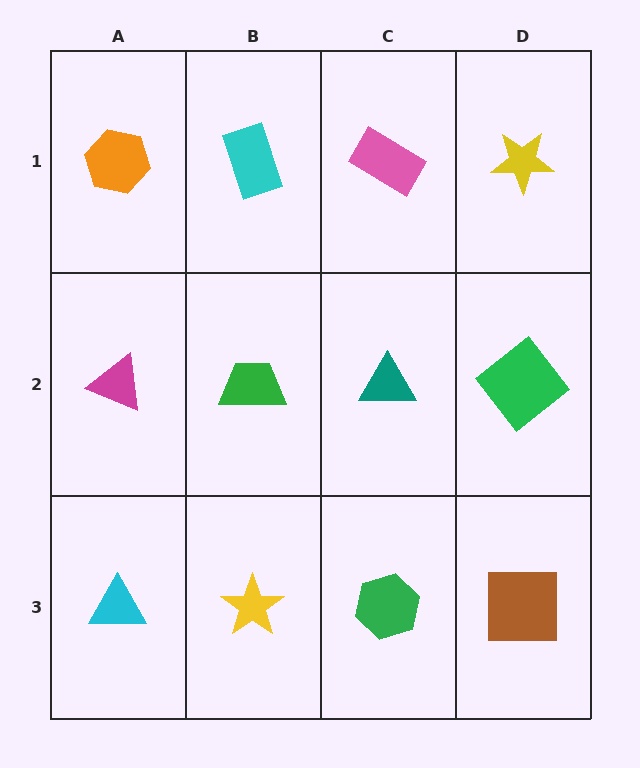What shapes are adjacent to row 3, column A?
A magenta triangle (row 2, column A), a yellow star (row 3, column B).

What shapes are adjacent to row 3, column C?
A teal triangle (row 2, column C), a yellow star (row 3, column B), a brown square (row 3, column D).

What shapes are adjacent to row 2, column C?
A pink rectangle (row 1, column C), a green hexagon (row 3, column C), a green trapezoid (row 2, column B), a green diamond (row 2, column D).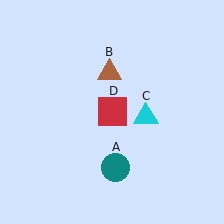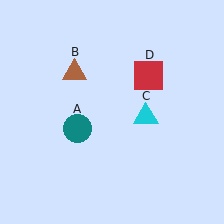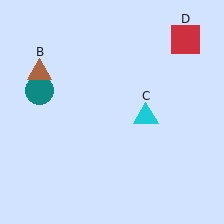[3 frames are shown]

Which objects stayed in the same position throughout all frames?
Cyan triangle (object C) remained stationary.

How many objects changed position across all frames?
3 objects changed position: teal circle (object A), brown triangle (object B), red square (object D).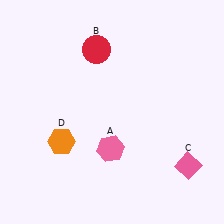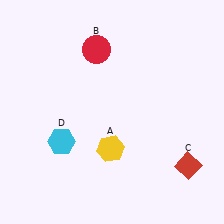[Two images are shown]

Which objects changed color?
A changed from pink to yellow. C changed from pink to red. D changed from orange to cyan.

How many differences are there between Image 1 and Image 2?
There are 3 differences between the two images.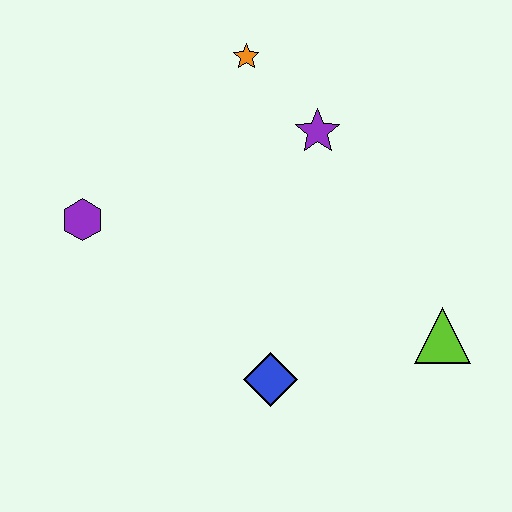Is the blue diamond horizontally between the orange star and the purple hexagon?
No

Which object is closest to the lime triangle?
The blue diamond is closest to the lime triangle.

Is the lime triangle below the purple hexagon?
Yes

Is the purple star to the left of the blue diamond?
No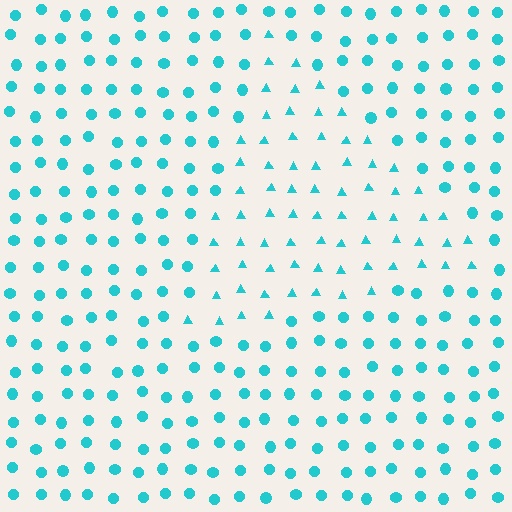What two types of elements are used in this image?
The image uses triangles inside the triangle region and circles outside it.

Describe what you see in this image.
The image is filled with small cyan elements arranged in a uniform grid. A triangle-shaped region contains triangles, while the surrounding area contains circles. The boundary is defined purely by the change in element shape.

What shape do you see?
I see a triangle.